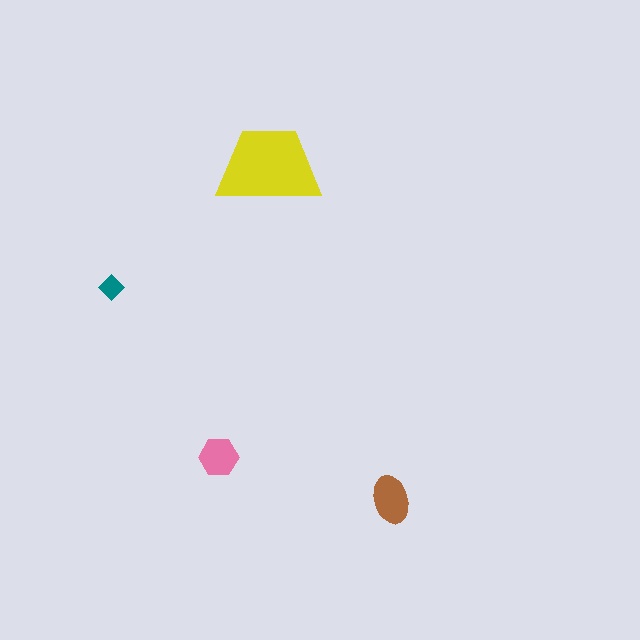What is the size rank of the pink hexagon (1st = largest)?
3rd.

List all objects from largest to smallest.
The yellow trapezoid, the brown ellipse, the pink hexagon, the teal diamond.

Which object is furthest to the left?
The teal diamond is leftmost.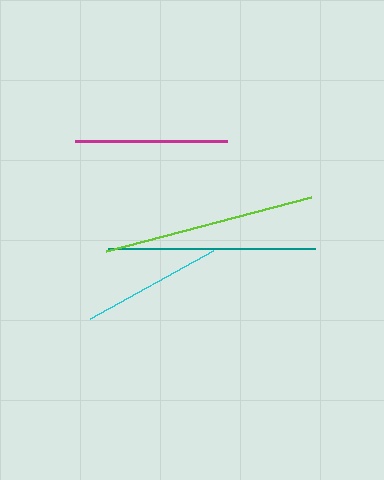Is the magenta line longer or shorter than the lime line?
The lime line is longer than the magenta line.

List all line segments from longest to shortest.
From longest to shortest: lime, teal, magenta, cyan.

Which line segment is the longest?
The lime line is the longest at approximately 212 pixels.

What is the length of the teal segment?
The teal segment is approximately 208 pixels long.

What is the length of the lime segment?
The lime segment is approximately 212 pixels long.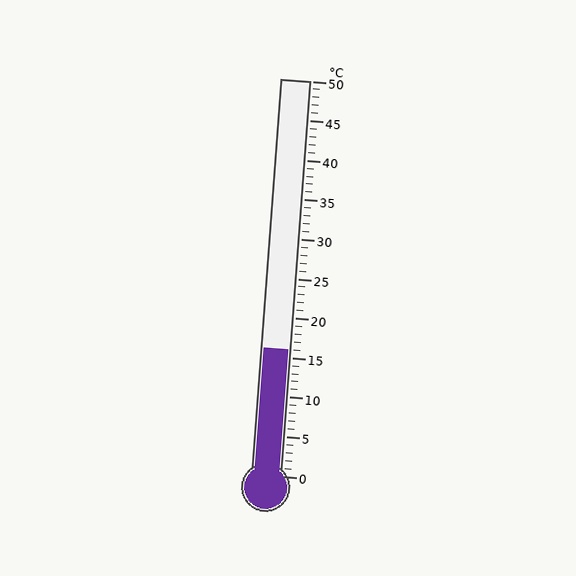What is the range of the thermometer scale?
The thermometer scale ranges from 0°C to 50°C.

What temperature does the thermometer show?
The thermometer shows approximately 16°C.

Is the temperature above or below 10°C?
The temperature is above 10°C.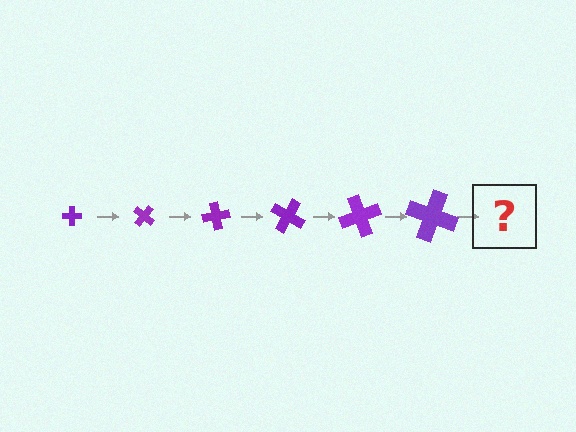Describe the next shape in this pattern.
It should be a cross, larger than the previous one and rotated 240 degrees from the start.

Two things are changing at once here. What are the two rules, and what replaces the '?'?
The two rules are that the cross grows larger each step and it rotates 40 degrees each step. The '?' should be a cross, larger than the previous one and rotated 240 degrees from the start.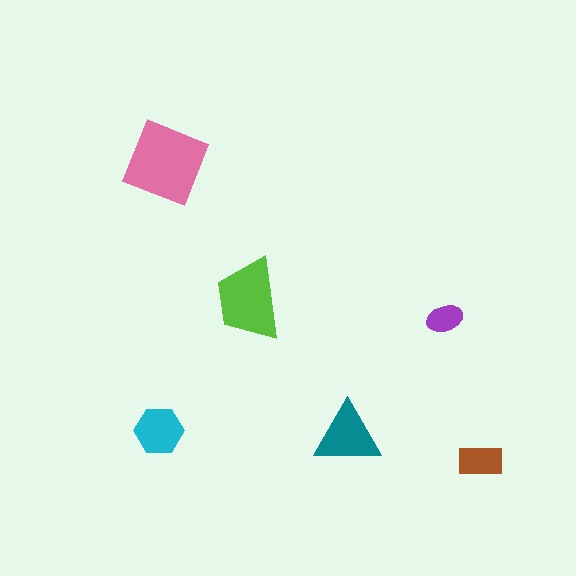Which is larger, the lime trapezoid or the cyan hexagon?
The lime trapezoid.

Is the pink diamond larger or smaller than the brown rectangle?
Larger.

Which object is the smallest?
The purple ellipse.